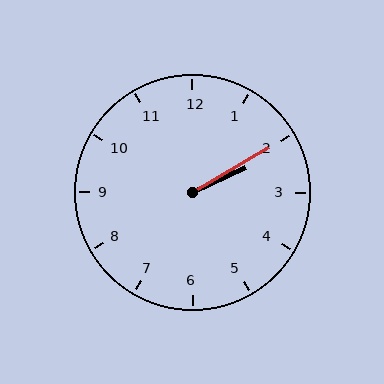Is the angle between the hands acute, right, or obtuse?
It is acute.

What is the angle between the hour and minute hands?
Approximately 5 degrees.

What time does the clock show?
2:10.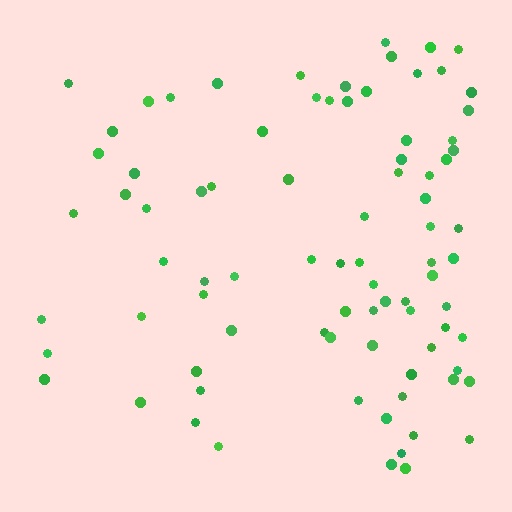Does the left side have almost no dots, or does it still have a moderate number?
Still a moderate number, just noticeably fewer than the right.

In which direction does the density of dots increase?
From left to right, with the right side densest.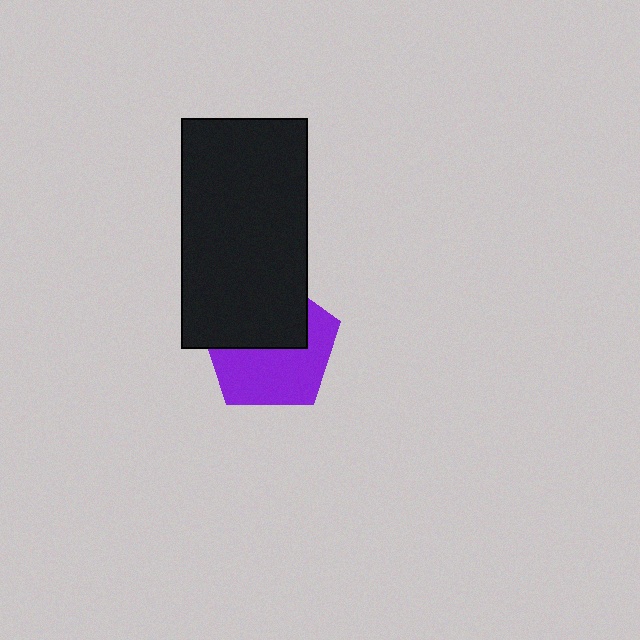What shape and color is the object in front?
The object in front is a black rectangle.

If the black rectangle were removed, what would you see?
You would see the complete purple pentagon.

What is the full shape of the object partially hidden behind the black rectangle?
The partially hidden object is a purple pentagon.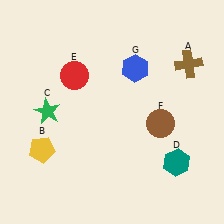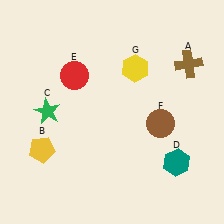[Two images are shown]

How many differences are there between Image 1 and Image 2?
There is 1 difference between the two images.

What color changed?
The hexagon (G) changed from blue in Image 1 to yellow in Image 2.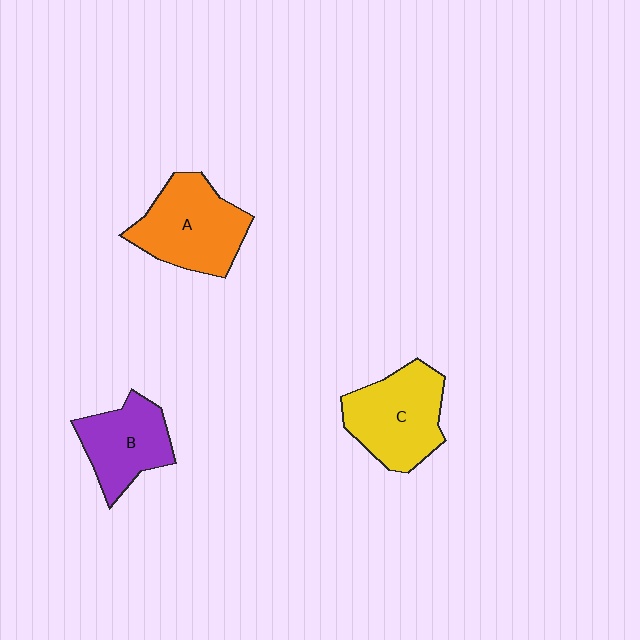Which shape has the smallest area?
Shape B (purple).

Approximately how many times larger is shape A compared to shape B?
Approximately 1.3 times.